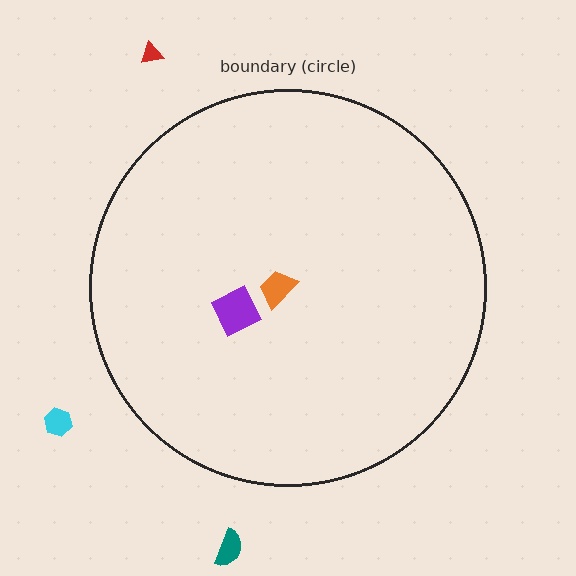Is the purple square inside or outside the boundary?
Inside.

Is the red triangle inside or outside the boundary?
Outside.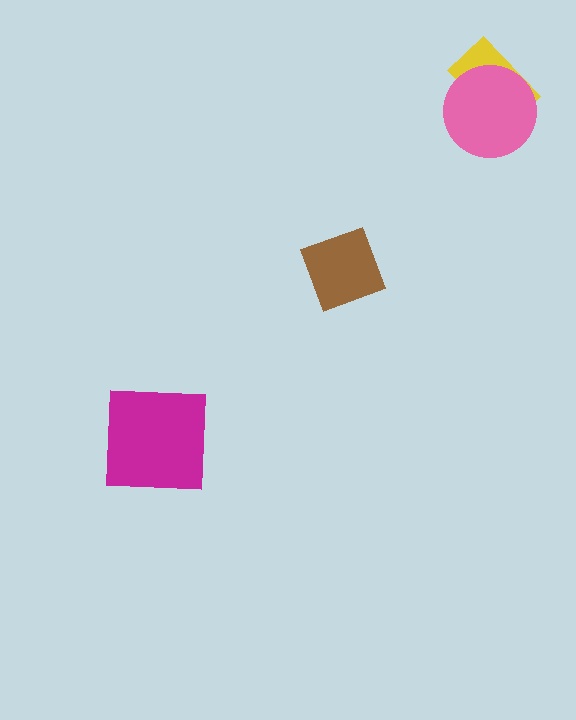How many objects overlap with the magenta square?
0 objects overlap with the magenta square.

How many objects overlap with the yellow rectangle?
1 object overlaps with the yellow rectangle.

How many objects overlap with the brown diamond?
0 objects overlap with the brown diamond.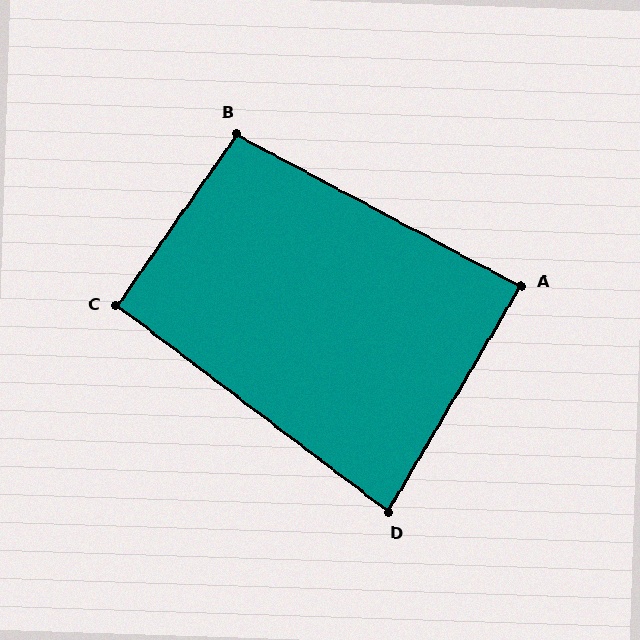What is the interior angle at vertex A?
Approximately 88 degrees (approximately right).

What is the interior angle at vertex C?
Approximately 92 degrees (approximately right).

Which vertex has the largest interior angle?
B, at approximately 97 degrees.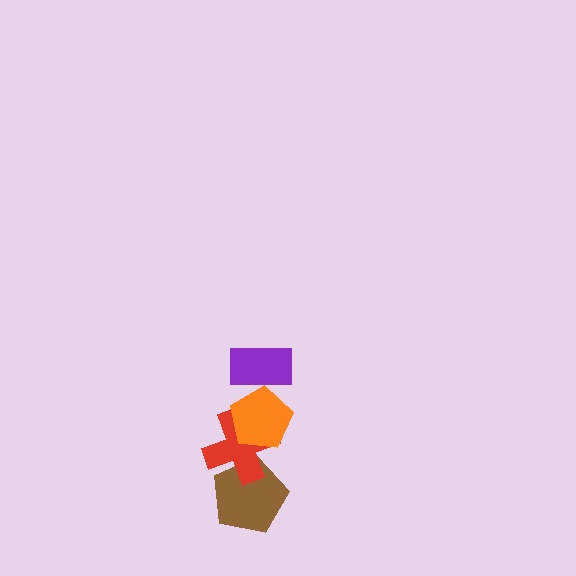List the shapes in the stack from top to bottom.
From top to bottom: the purple rectangle, the orange pentagon, the red cross, the brown pentagon.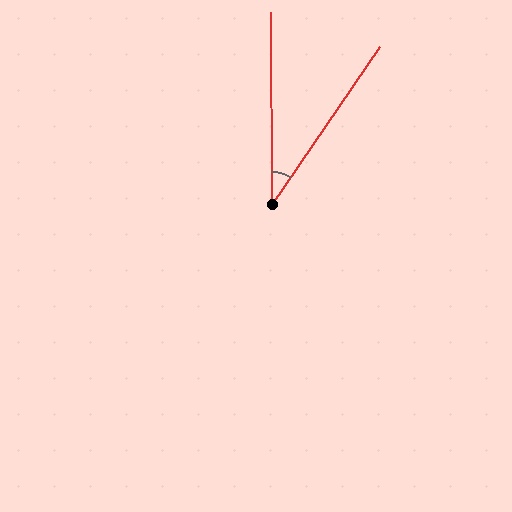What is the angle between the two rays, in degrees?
Approximately 35 degrees.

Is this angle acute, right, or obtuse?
It is acute.